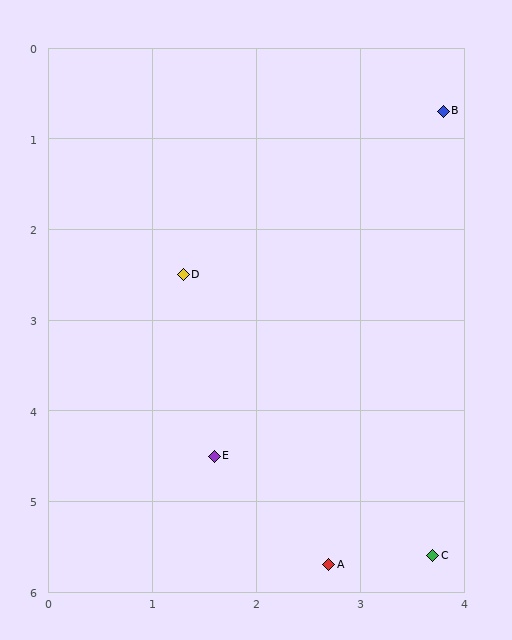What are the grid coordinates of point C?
Point C is at approximately (3.7, 5.6).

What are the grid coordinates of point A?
Point A is at approximately (2.7, 5.7).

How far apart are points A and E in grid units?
Points A and E are about 1.6 grid units apart.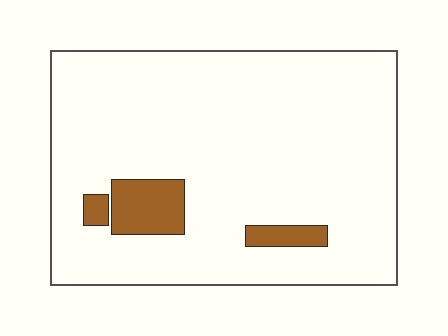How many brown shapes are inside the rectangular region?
3.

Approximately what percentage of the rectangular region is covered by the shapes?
Approximately 10%.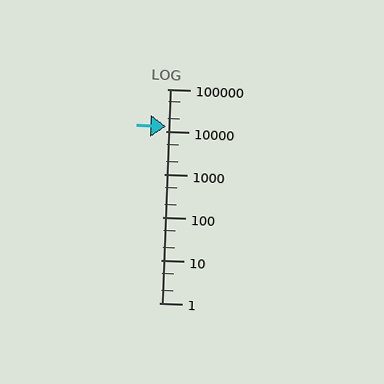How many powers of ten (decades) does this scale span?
The scale spans 5 decades, from 1 to 100000.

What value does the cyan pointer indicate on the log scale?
The pointer indicates approximately 13000.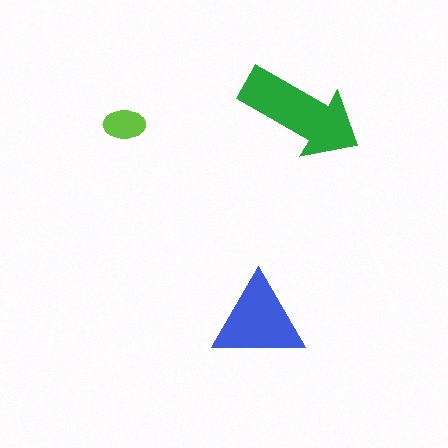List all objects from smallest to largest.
The lime ellipse, the blue triangle, the green arrow.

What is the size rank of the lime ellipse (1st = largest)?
3rd.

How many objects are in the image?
There are 3 objects in the image.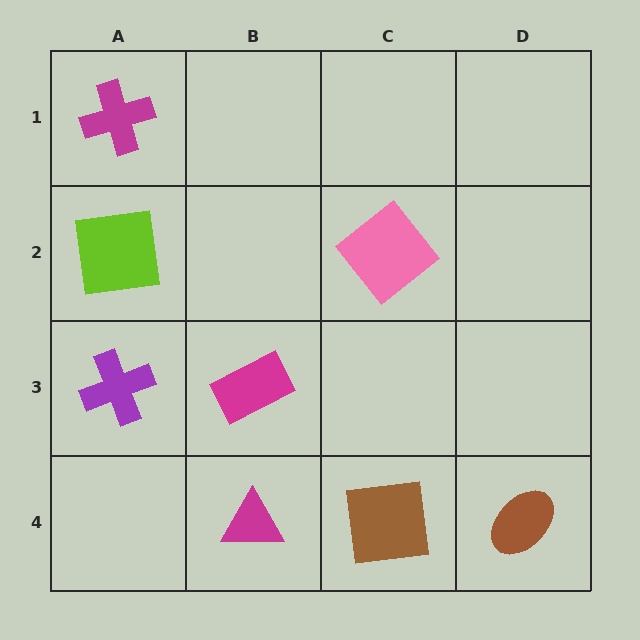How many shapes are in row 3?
2 shapes.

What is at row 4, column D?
A brown ellipse.